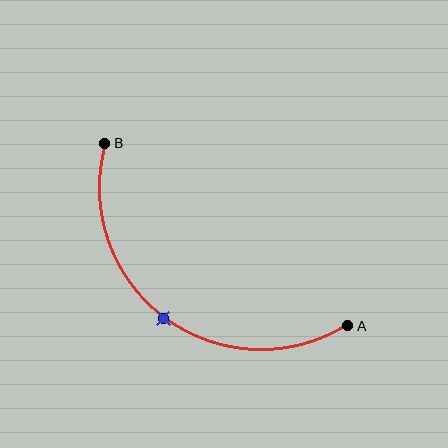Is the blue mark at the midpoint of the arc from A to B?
Yes. The blue mark lies on the arc at equal arc-length from both A and B — it is the arc midpoint.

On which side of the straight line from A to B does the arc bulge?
The arc bulges below and to the left of the straight line connecting A and B.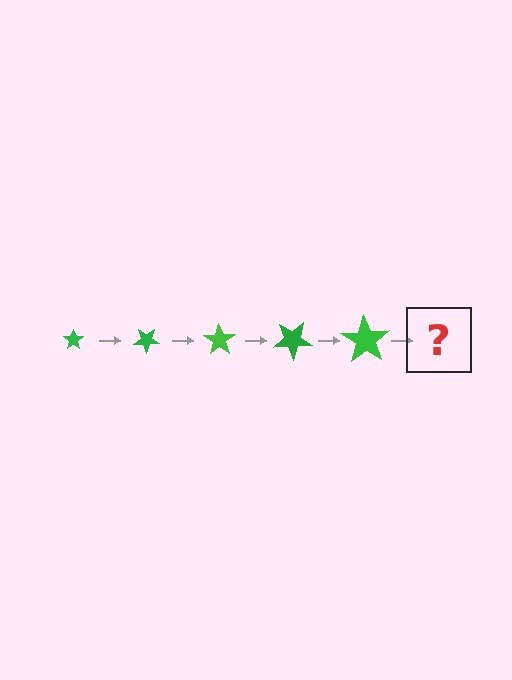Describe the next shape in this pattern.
It should be a star, larger than the previous one and rotated 175 degrees from the start.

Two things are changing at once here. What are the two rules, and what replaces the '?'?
The two rules are that the star grows larger each step and it rotates 35 degrees each step. The '?' should be a star, larger than the previous one and rotated 175 degrees from the start.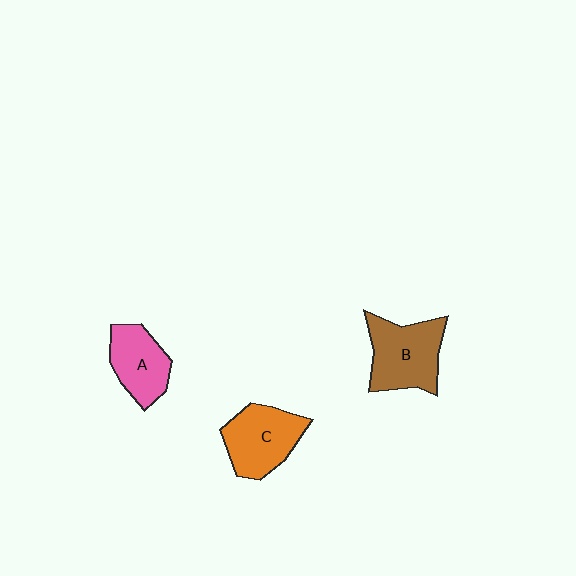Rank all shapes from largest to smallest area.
From largest to smallest: B (brown), C (orange), A (pink).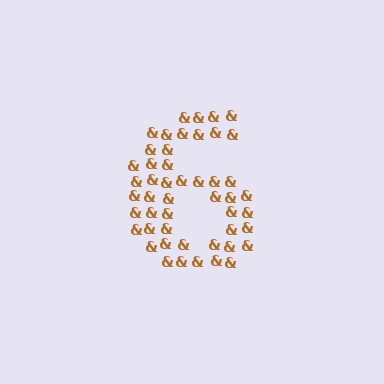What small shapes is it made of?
It is made of small ampersands.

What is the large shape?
The large shape is the digit 6.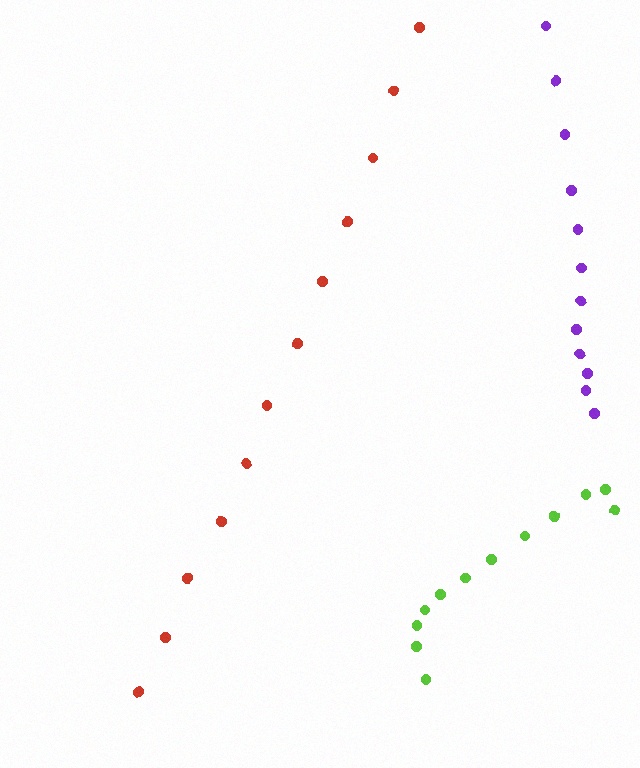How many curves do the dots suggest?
There are 3 distinct paths.